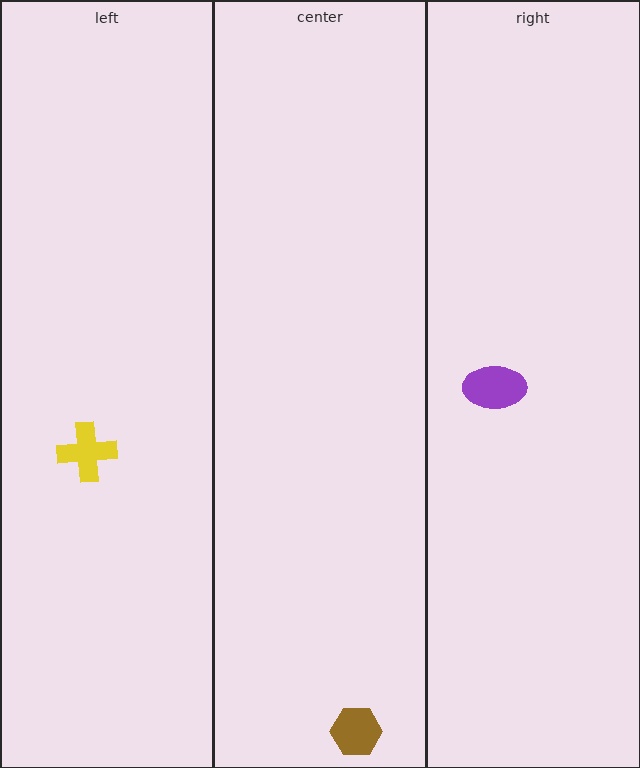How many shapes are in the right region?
1.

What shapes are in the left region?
The yellow cross.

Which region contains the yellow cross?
The left region.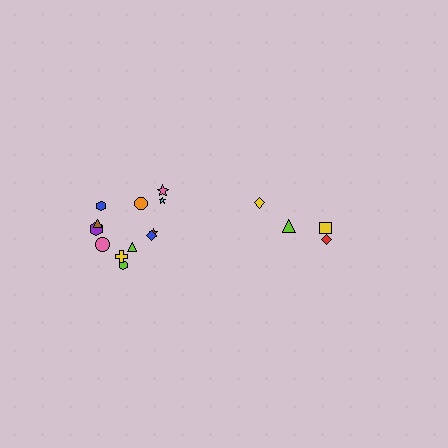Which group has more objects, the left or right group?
The left group.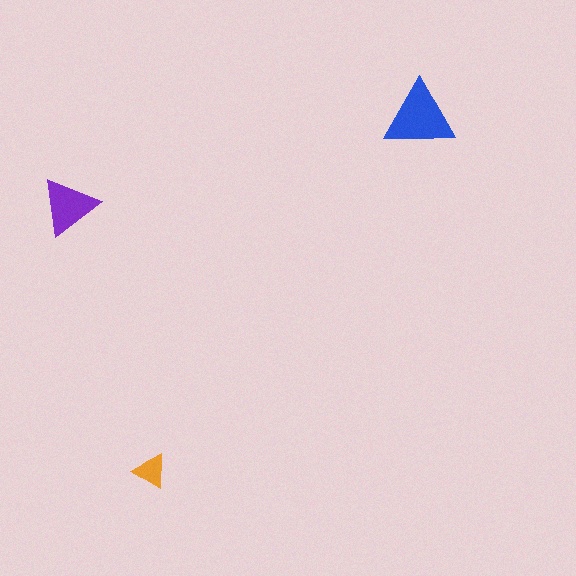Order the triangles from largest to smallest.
the blue one, the purple one, the orange one.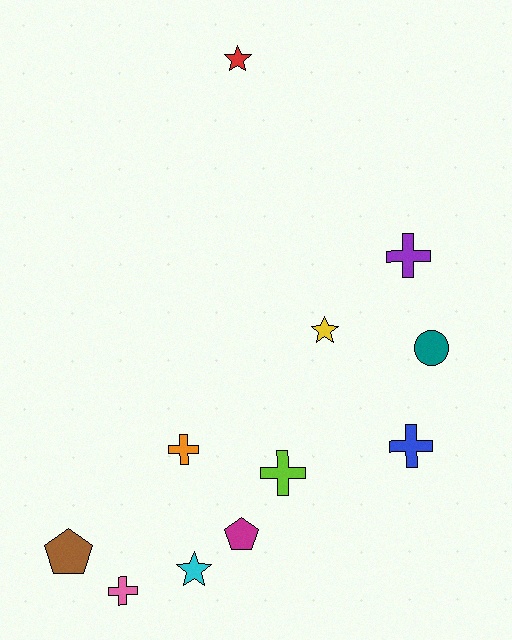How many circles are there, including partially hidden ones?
There is 1 circle.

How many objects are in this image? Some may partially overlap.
There are 11 objects.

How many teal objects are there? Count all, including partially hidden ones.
There is 1 teal object.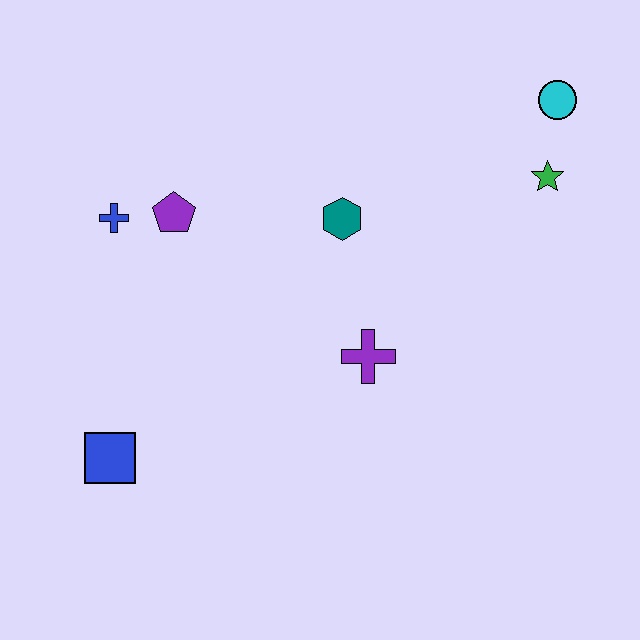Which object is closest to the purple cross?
The teal hexagon is closest to the purple cross.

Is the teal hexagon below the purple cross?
No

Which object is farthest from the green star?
The blue square is farthest from the green star.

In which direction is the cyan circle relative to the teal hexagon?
The cyan circle is to the right of the teal hexagon.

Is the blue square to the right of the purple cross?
No